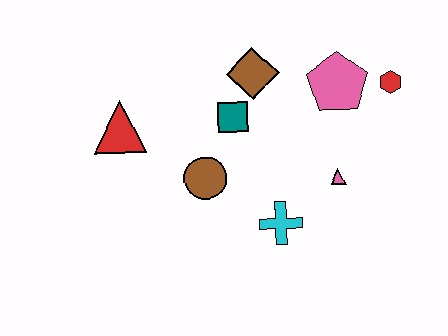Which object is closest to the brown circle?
The teal square is closest to the brown circle.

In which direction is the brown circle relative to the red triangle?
The brown circle is to the right of the red triangle.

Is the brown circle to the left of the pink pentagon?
Yes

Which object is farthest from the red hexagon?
The red triangle is farthest from the red hexagon.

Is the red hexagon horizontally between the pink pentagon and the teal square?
No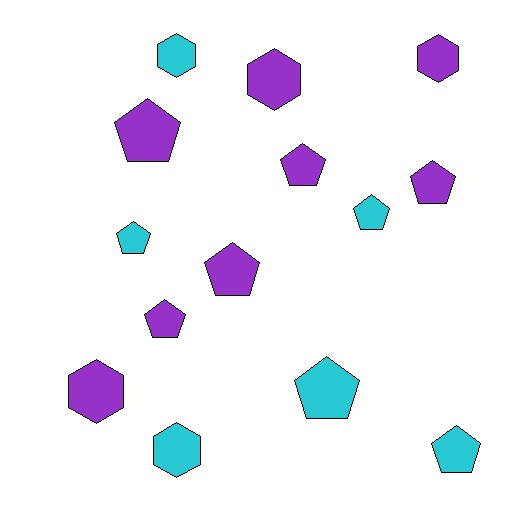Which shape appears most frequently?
Pentagon, with 9 objects.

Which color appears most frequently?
Purple, with 8 objects.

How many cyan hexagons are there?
There are 2 cyan hexagons.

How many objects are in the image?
There are 14 objects.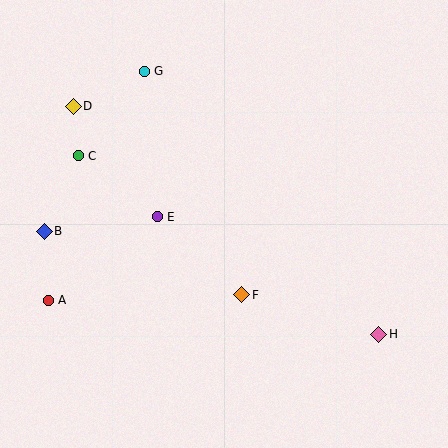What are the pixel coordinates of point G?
Point G is at (144, 71).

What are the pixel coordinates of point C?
Point C is at (78, 156).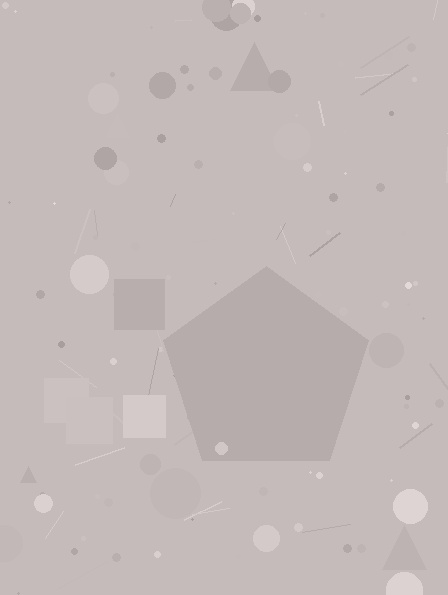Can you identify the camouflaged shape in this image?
The camouflaged shape is a pentagon.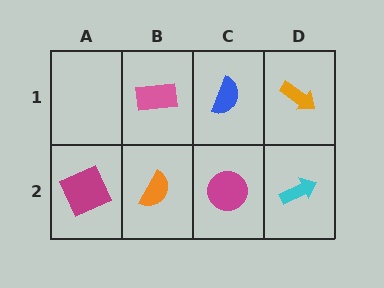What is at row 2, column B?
An orange semicircle.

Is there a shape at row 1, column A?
No, that cell is empty.